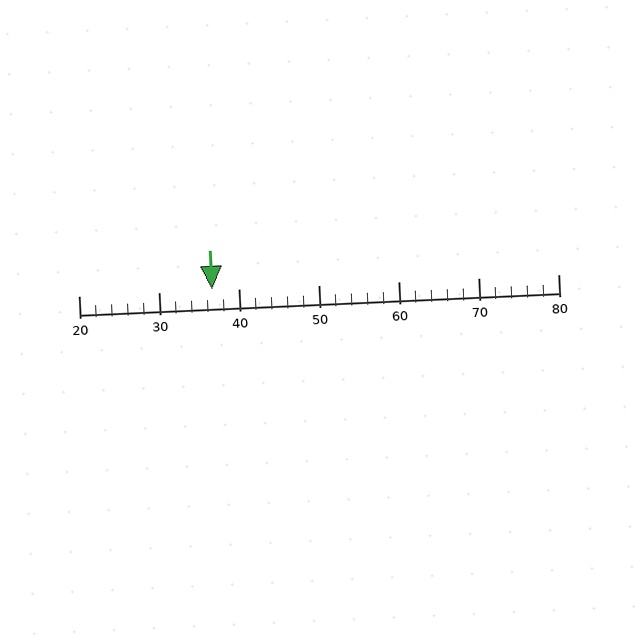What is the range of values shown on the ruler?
The ruler shows values from 20 to 80.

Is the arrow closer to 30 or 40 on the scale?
The arrow is closer to 40.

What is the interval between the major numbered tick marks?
The major tick marks are spaced 10 units apart.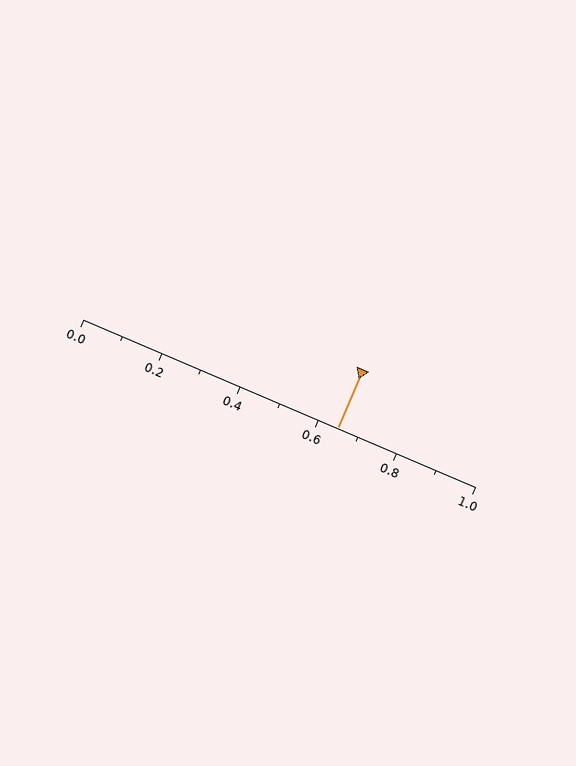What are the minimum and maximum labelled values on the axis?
The axis runs from 0.0 to 1.0.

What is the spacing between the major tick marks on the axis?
The major ticks are spaced 0.2 apart.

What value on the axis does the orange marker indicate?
The marker indicates approximately 0.65.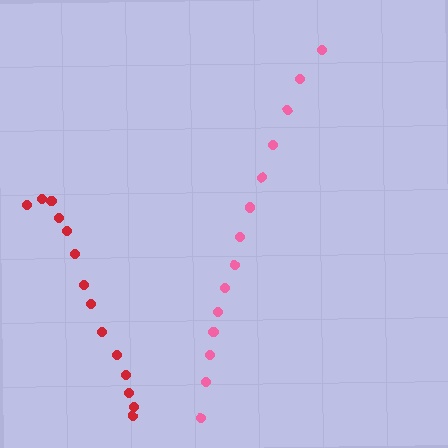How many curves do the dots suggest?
There are 2 distinct paths.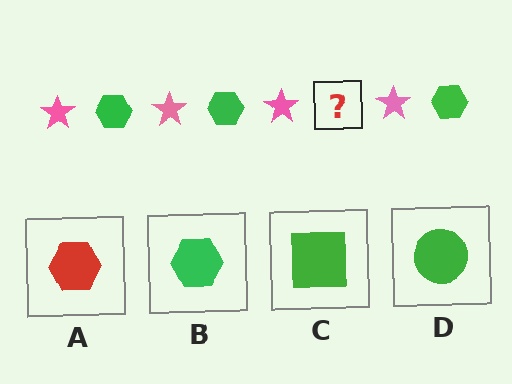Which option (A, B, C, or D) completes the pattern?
B.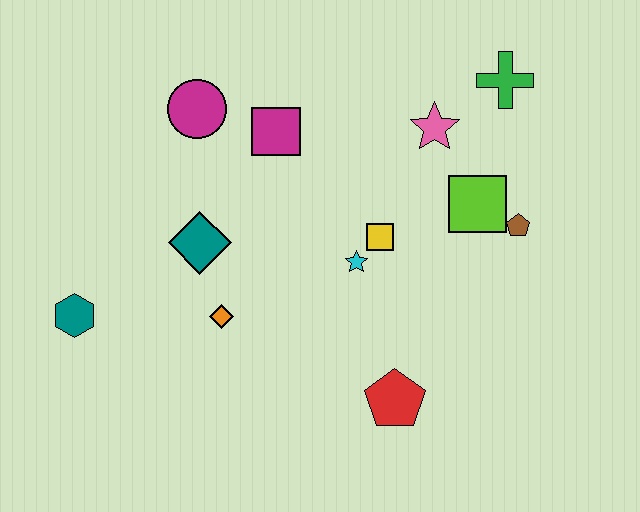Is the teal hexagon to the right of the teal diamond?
No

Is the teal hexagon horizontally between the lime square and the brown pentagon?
No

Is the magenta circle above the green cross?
No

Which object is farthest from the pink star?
The teal hexagon is farthest from the pink star.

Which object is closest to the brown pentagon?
The lime square is closest to the brown pentagon.